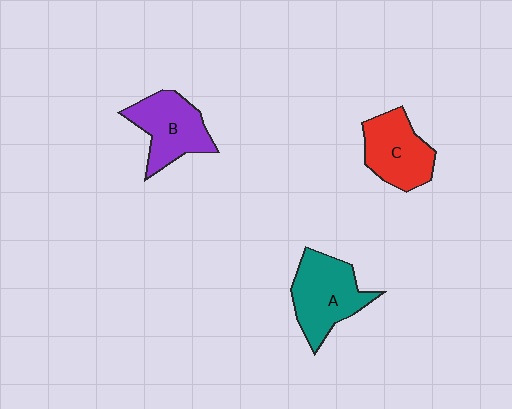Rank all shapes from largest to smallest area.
From largest to smallest: A (teal), B (purple), C (red).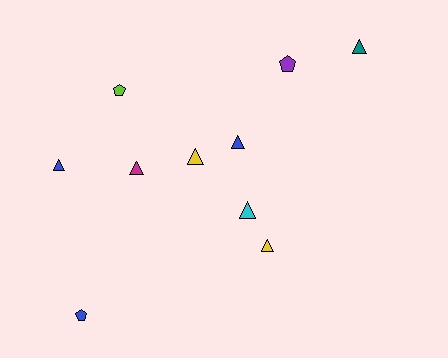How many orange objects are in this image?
There are no orange objects.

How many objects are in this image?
There are 10 objects.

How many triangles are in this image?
There are 7 triangles.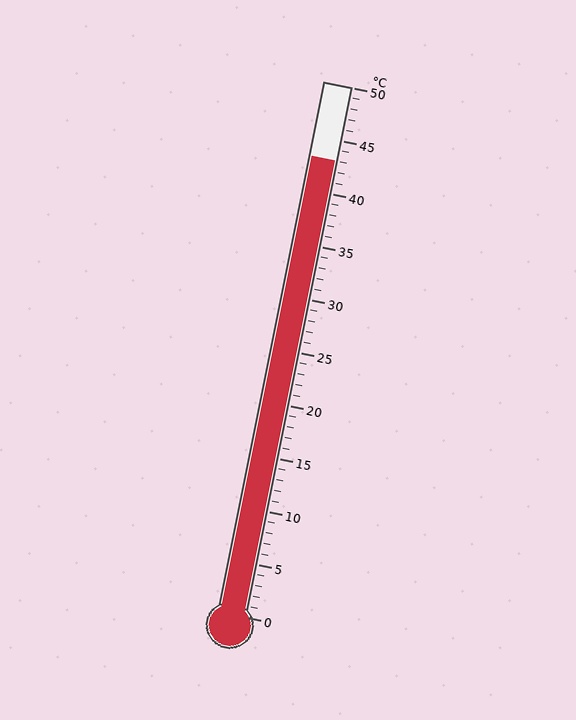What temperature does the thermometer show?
The thermometer shows approximately 43°C.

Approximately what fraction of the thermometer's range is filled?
The thermometer is filled to approximately 85% of its range.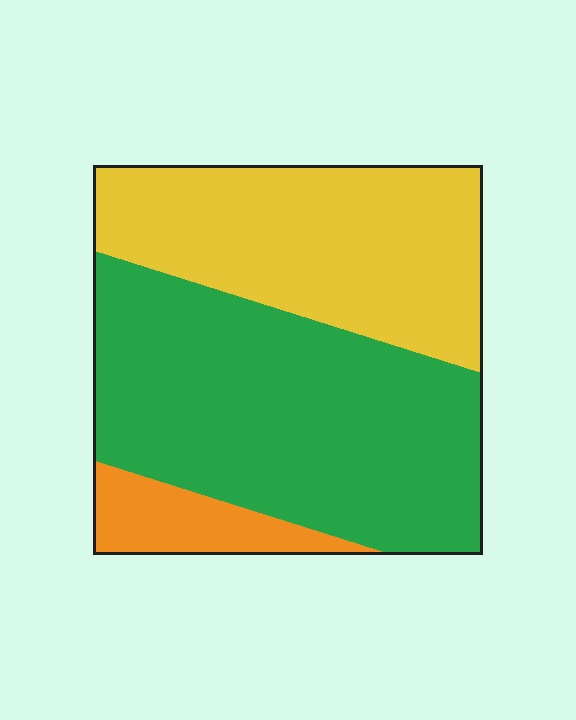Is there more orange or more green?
Green.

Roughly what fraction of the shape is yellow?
Yellow takes up about three eighths (3/8) of the shape.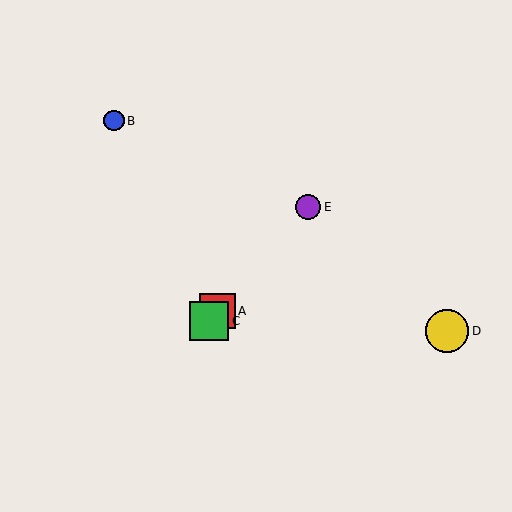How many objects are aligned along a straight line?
3 objects (A, C, E) are aligned along a straight line.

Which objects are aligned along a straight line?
Objects A, C, E are aligned along a straight line.